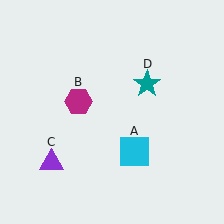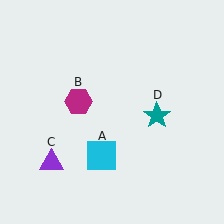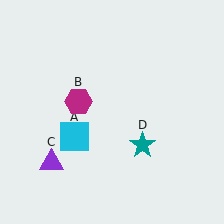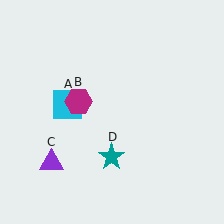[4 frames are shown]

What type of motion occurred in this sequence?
The cyan square (object A), teal star (object D) rotated clockwise around the center of the scene.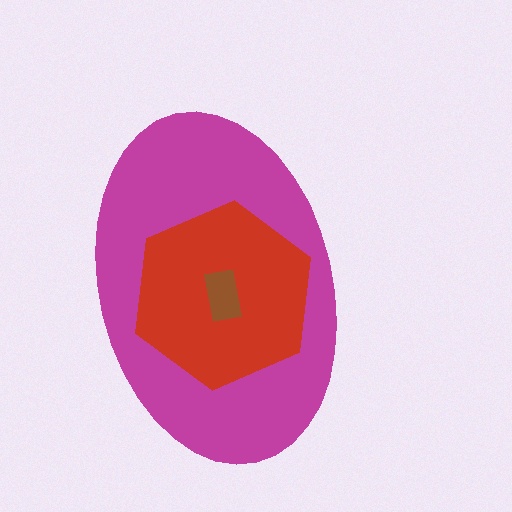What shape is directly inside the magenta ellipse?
The red hexagon.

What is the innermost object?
The brown rectangle.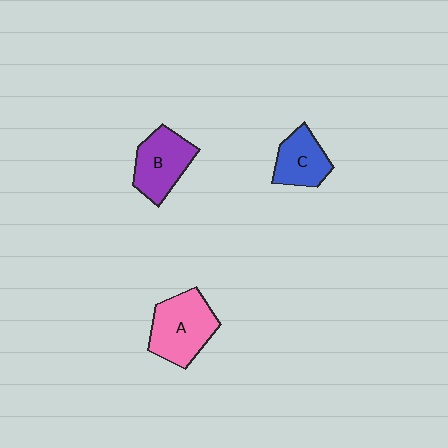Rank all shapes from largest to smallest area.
From largest to smallest: A (pink), B (purple), C (blue).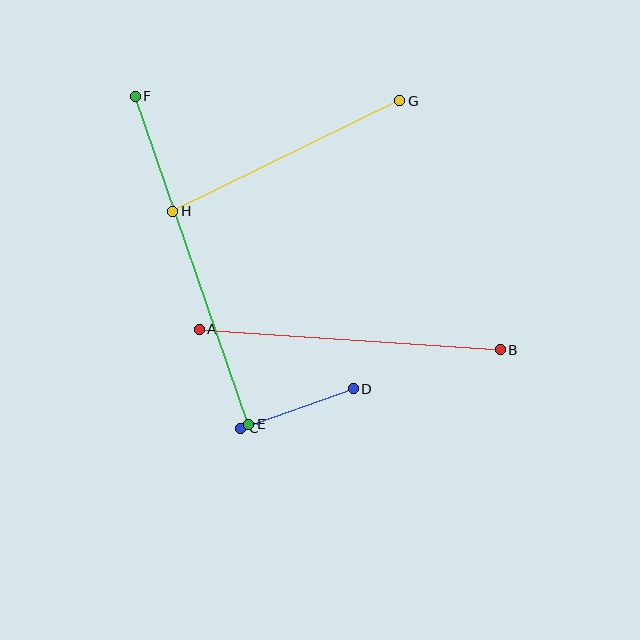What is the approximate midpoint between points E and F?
The midpoint is at approximately (192, 260) pixels.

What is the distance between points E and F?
The distance is approximately 347 pixels.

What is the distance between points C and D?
The distance is approximately 119 pixels.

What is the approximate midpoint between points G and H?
The midpoint is at approximately (286, 156) pixels.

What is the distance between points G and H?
The distance is approximately 252 pixels.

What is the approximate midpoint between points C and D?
The midpoint is at approximately (297, 408) pixels.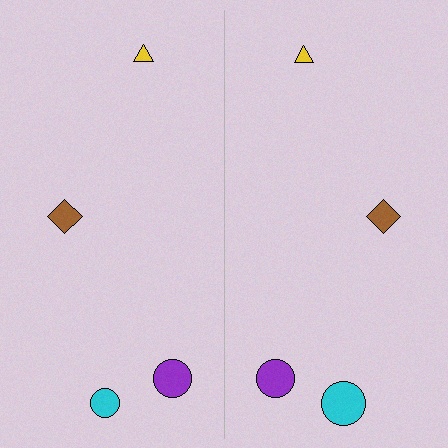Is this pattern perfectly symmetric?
No, the pattern is not perfectly symmetric. The cyan circle on the right side has a different size than its mirror counterpart.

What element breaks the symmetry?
The cyan circle on the right side has a different size than its mirror counterpart.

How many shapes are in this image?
There are 8 shapes in this image.